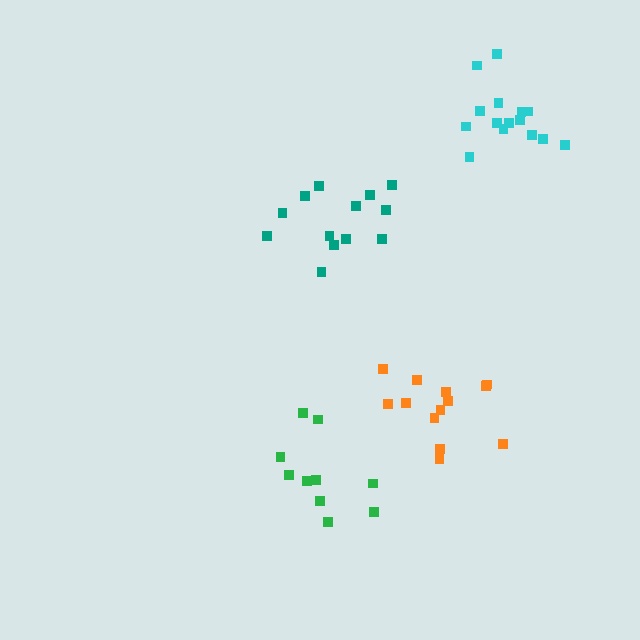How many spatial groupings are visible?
There are 4 spatial groupings.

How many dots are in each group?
Group 1: 13 dots, Group 2: 10 dots, Group 3: 13 dots, Group 4: 15 dots (51 total).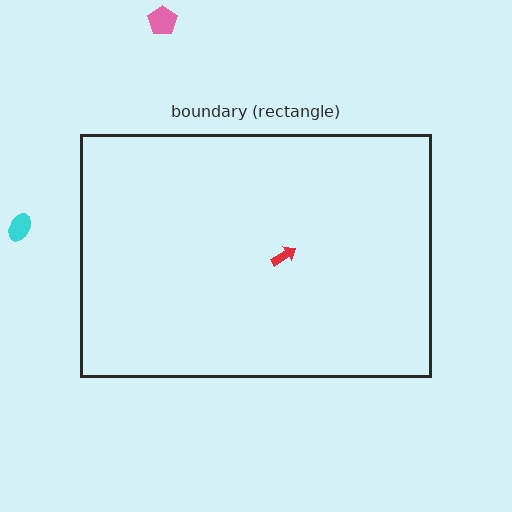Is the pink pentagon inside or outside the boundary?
Outside.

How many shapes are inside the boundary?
1 inside, 2 outside.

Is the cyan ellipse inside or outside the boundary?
Outside.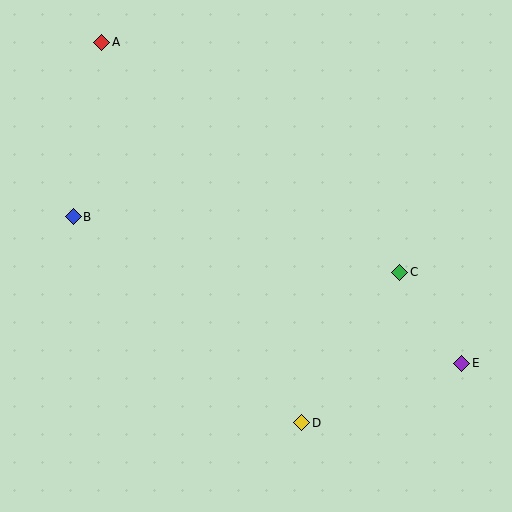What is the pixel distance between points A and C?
The distance between A and C is 377 pixels.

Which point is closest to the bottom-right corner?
Point E is closest to the bottom-right corner.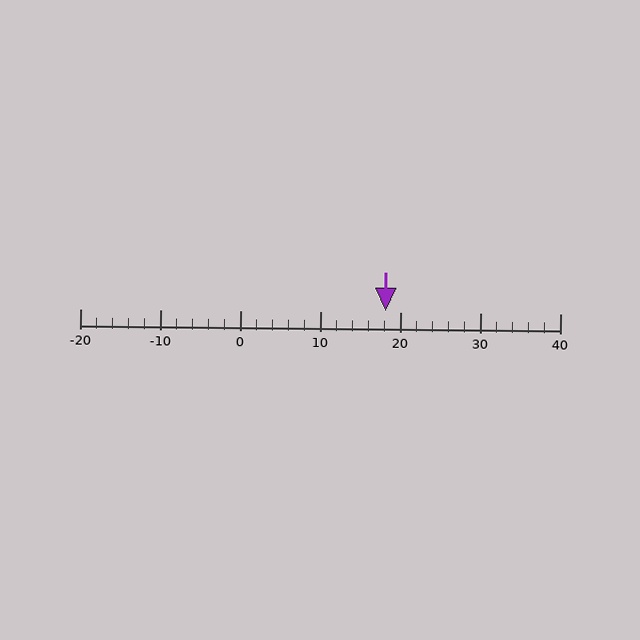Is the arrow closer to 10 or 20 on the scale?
The arrow is closer to 20.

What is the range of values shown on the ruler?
The ruler shows values from -20 to 40.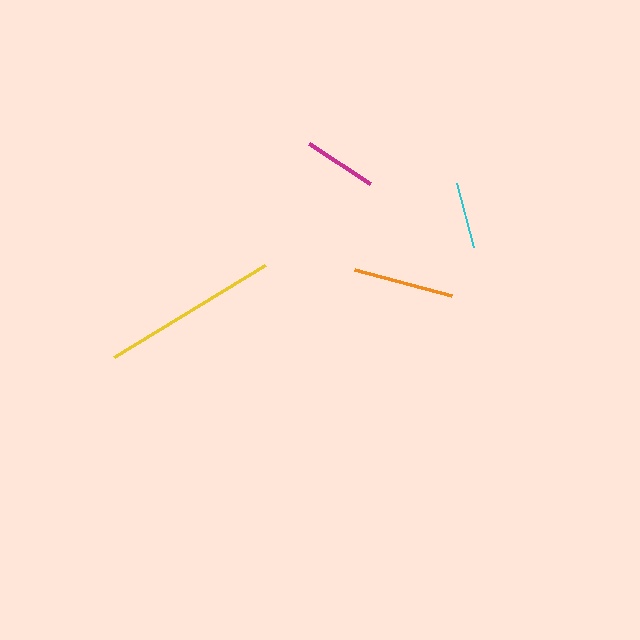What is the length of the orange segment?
The orange segment is approximately 100 pixels long.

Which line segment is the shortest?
The cyan line is the shortest at approximately 66 pixels.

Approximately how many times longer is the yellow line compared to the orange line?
The yellow line is approximately 1.8 times the length of the orange line.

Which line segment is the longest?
The yellow line is the longest at approximately 176 pixels.